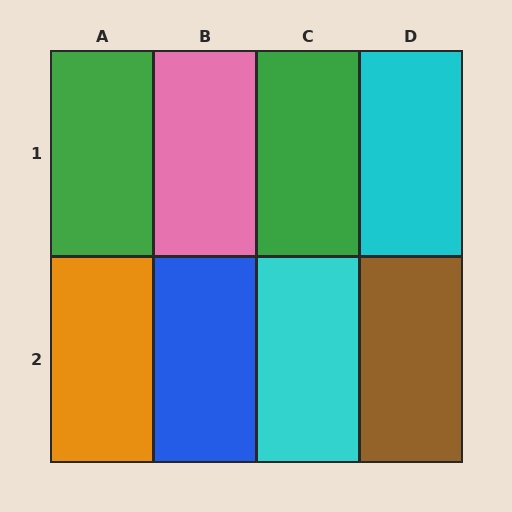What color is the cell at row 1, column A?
Green.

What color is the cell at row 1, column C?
Green.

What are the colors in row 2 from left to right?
Orange, blue, cyan, brown.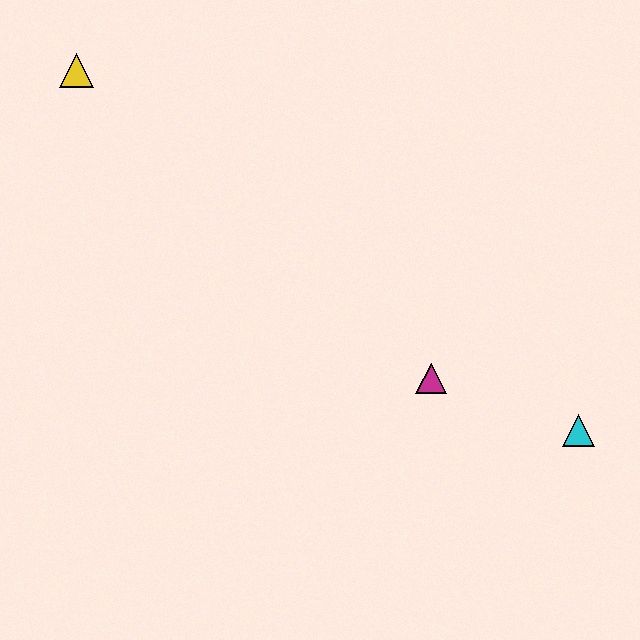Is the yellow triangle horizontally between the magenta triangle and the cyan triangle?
No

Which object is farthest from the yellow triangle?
The cyan triangle is farthest from the yellow triangle.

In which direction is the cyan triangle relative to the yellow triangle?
The cyan triangle is to the right of the yellow triangle.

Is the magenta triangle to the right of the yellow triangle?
Yes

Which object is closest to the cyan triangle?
The magenta triangle is closest to the cyan triangle.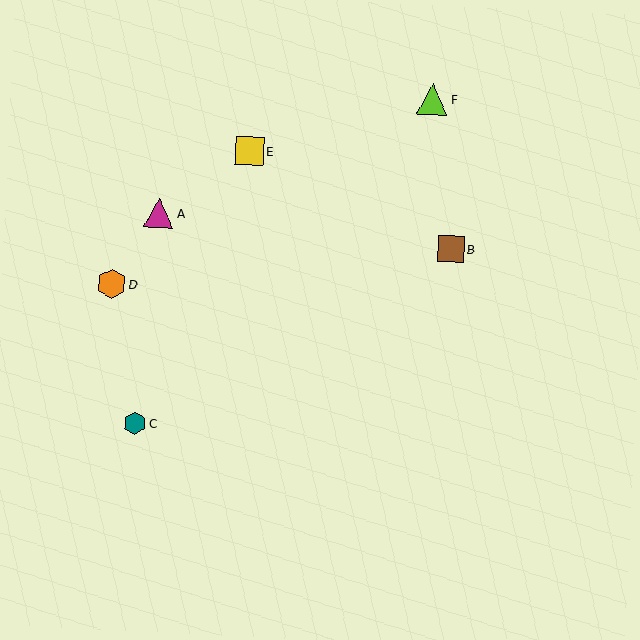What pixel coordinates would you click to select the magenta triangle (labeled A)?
Click at (159, 213) to select the magenta triangle A.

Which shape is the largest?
The lime triangle (labeled F) is the largest.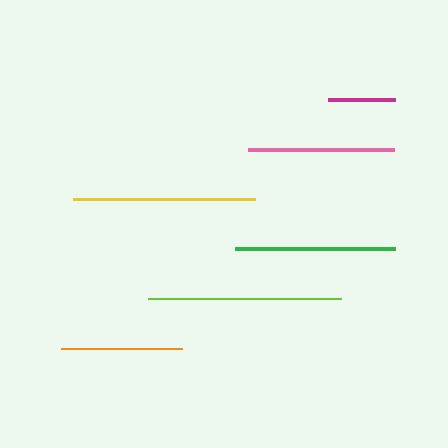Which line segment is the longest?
The lime line is the longest at approximately 193 pixels.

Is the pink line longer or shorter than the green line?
The green line is longer than the pink line.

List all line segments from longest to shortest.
From longest to shortest: lime, yellow, green, pink, orange, magenta.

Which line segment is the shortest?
The magenta line is the shortest at approximately 67 pixels.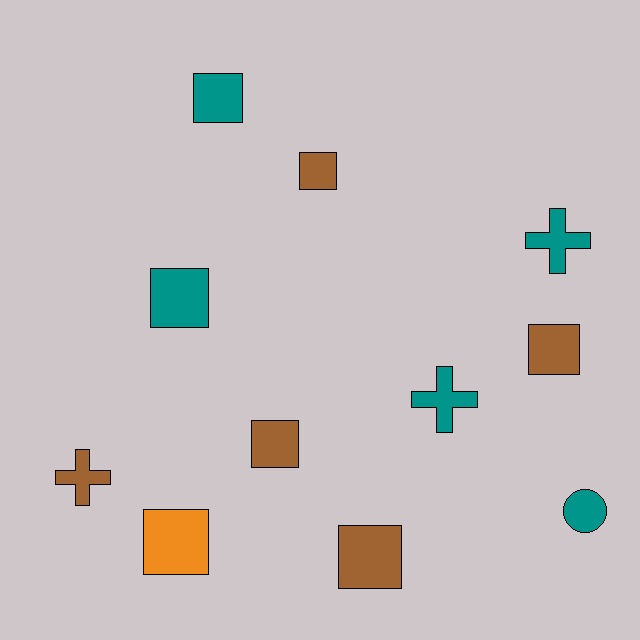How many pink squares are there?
There are no pink squares.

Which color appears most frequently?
Teal, with 5 objects.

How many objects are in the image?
There are 11 objects.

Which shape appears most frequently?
Square, with 7 objects.